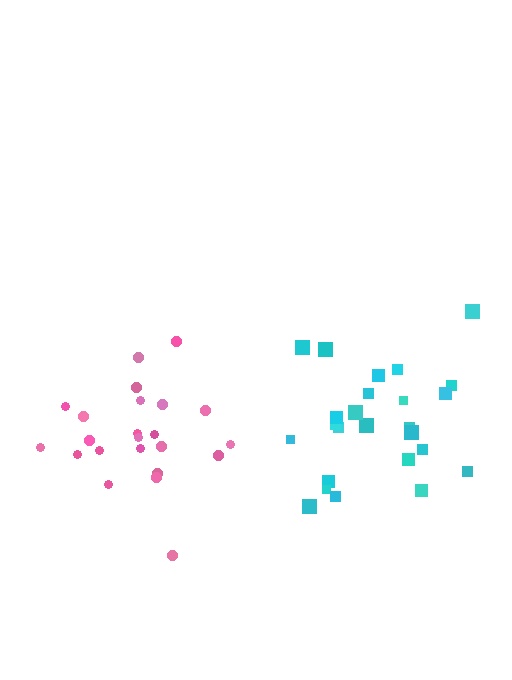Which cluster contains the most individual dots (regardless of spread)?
Cyan (26).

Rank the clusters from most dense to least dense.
pink, cyan.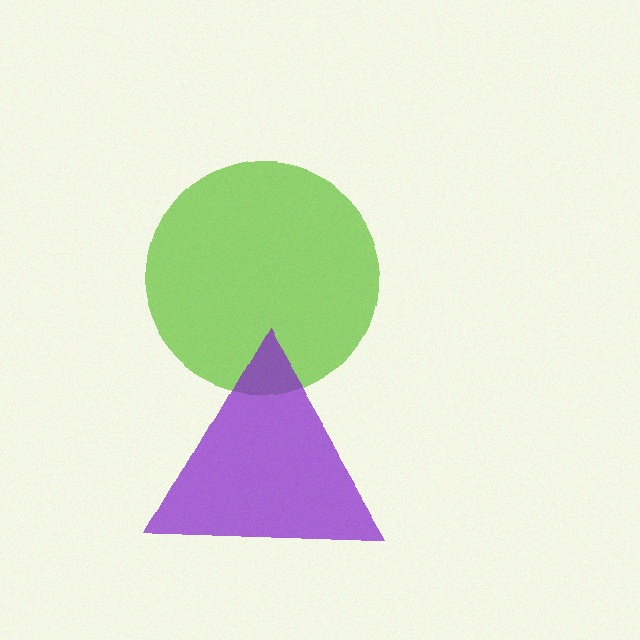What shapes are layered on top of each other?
The layered shapes are: a lime circle, a purple triangle.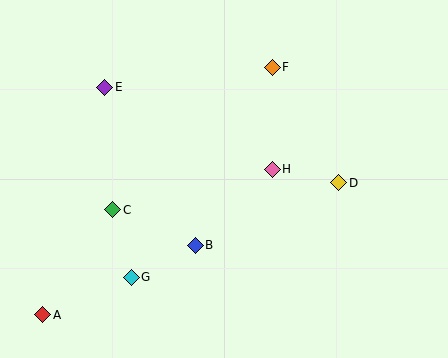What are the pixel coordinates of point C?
Point C is at (113, 210).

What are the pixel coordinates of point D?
Point D is at (339, 183).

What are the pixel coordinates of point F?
Point F is at (272, 67).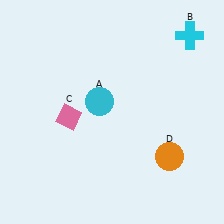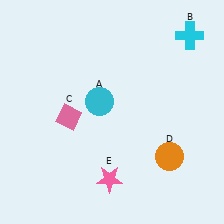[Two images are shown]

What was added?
A pink star (E) was added in Image 2.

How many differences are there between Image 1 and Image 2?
There is 1 difference between the two images.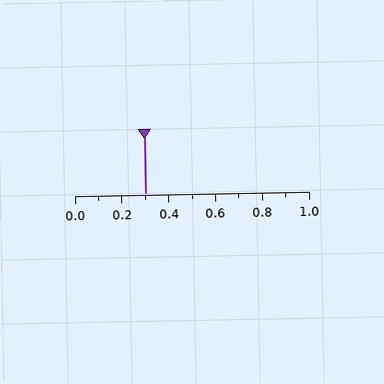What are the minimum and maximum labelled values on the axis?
The axis runs from 0.0 to 1.0.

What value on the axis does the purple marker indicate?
The marker indicates approximately 0.3.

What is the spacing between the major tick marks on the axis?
The major ticks are spaced 0.2 apart.